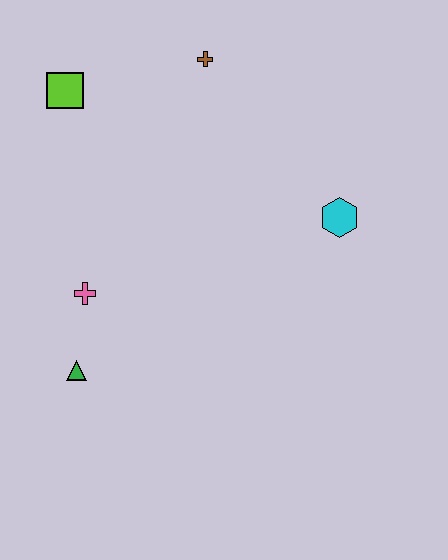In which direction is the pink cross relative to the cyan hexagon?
The pink cross is to the left of the cyan hexagon.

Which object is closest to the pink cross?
The green triangle is closest to the pink cross.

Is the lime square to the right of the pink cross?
No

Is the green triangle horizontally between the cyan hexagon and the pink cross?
No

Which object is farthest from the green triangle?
The brown cross is farthest from the green triangle.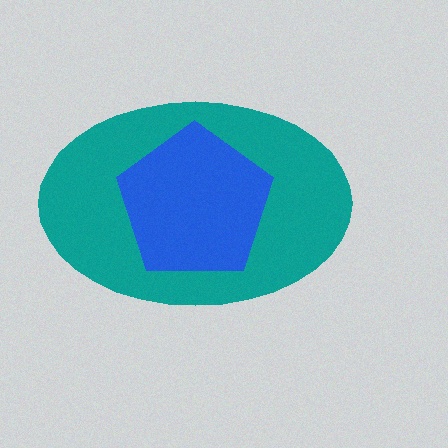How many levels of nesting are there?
2.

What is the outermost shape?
The teal ellipse.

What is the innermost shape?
The blue pentagon.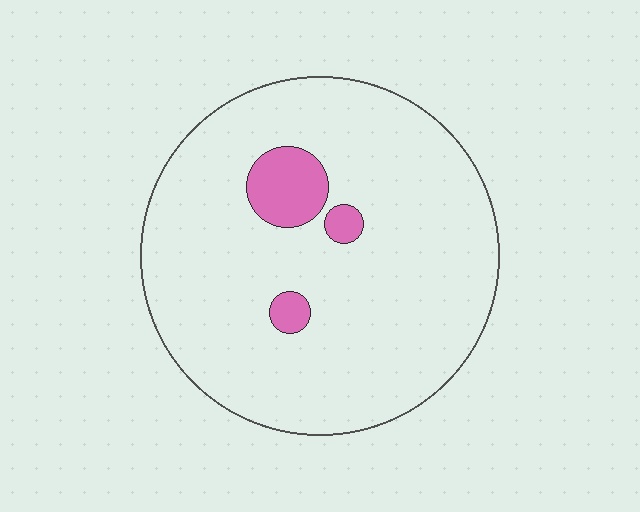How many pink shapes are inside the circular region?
3.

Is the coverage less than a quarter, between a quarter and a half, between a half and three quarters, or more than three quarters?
Less than a quarter.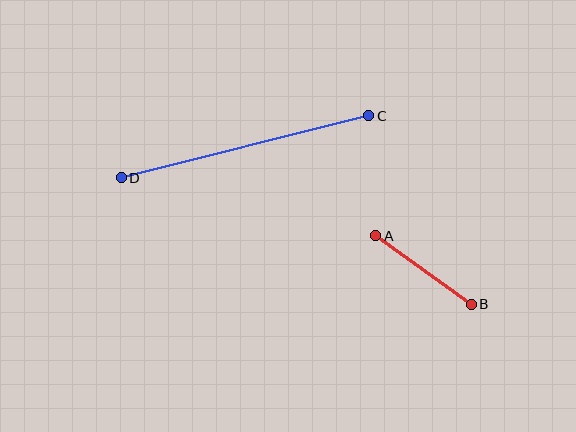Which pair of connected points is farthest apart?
Points C and D are farthest apart.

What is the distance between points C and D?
The distance is approximately 255 pixels.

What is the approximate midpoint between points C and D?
The midpoint is at approximately (245, 147) pixels.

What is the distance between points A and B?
The distance is approximately 118 pixels.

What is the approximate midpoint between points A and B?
The midpoint is at approximately (423, 270) pixels.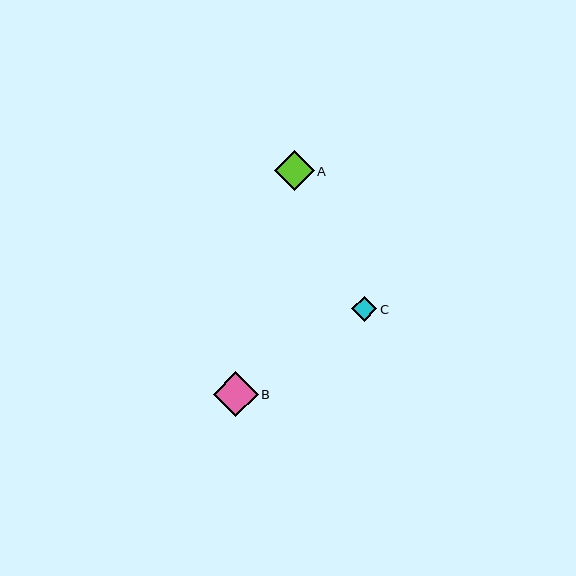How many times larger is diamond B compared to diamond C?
Diamond B is approximately 1.8 times the size of diamond C.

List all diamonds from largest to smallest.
From largest to smallest: B, A, C.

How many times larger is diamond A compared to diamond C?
Diamond A is approximately 1.6 times the size of diamond C.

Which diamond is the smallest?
Diamond C is the smallest with a size of approximately 25 pixels.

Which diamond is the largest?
Diamond B is the largest with a size of approximately 44 pixels.